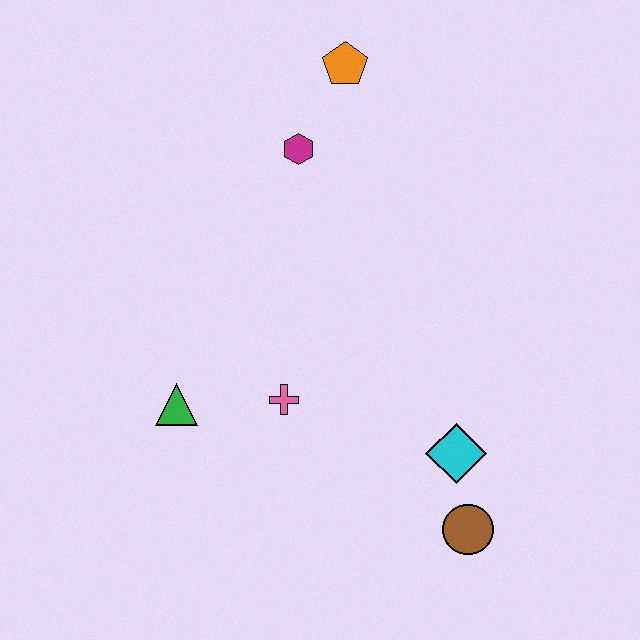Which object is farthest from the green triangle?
The orange pentagon is farthest from the green triangle.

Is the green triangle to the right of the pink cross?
No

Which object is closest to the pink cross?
The green triangle is closest to the pink cross.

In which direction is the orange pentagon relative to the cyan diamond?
The orange pentagon is above the cyan diamond.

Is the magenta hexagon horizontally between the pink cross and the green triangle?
No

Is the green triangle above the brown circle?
Yes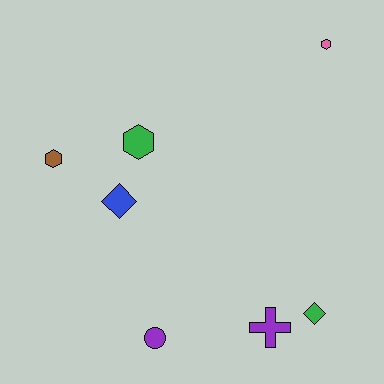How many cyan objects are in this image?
There are no cyan objects.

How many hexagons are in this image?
There are 3 hexagons.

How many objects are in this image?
There are 7 objects.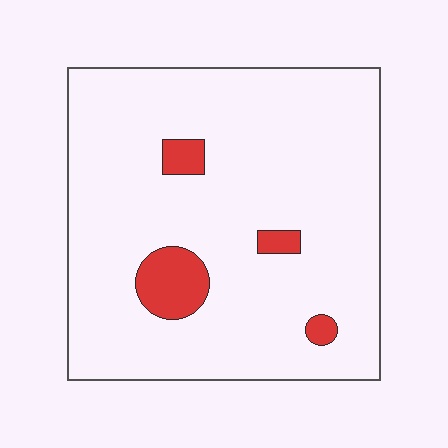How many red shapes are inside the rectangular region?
4.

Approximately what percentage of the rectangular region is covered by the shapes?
Approximately 10%.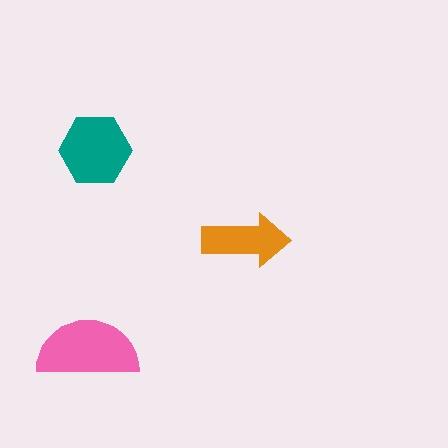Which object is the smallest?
The orange arrow.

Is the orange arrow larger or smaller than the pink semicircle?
Smaller.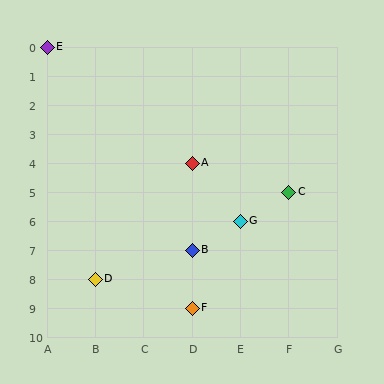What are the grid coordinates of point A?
Point A is at grid coordinates (D, 4).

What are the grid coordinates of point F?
Point F is at grid coordinates (D, 9).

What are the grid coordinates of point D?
Point D is at grid coordinates (B, 8).